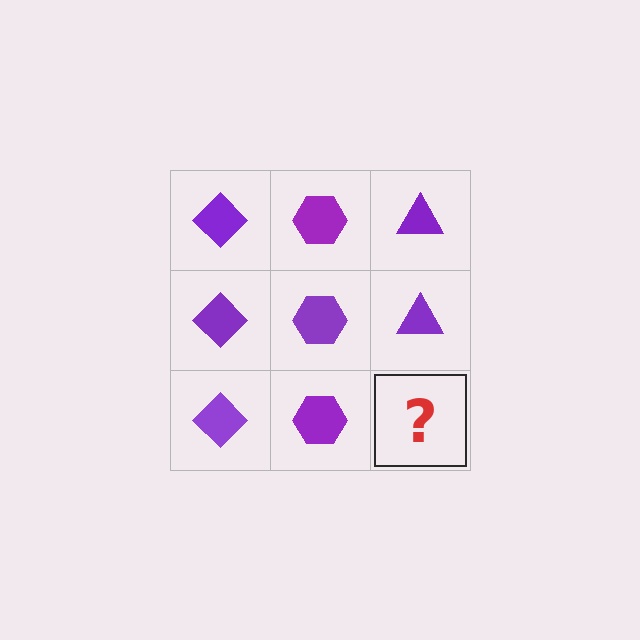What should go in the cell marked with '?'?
The missing cell should contain a purple triangle.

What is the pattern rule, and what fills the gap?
The rule is that each column has a consistent shape. The gap should be filled with a purple triangle.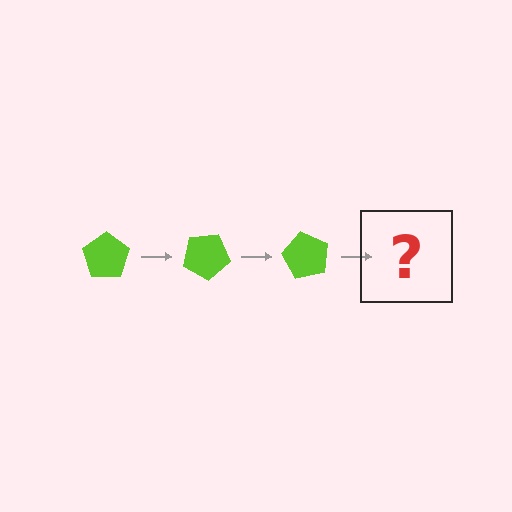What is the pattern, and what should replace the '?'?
The pattern is that the pentagon rotates 30 degrees each step. The '?' should be a lime pentagon rotated 90 degrees.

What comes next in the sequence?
The next element should be a lime pentagon rotated 90 degrees.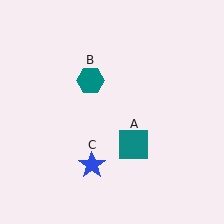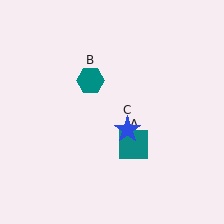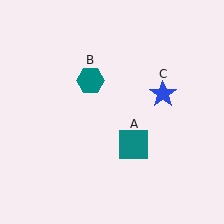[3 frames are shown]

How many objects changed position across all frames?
1 object changed position: blue star (object C).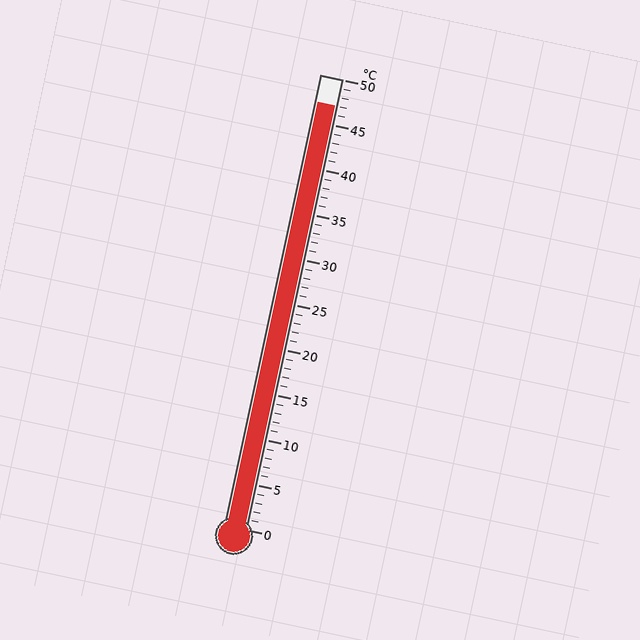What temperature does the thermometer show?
The thermometer shows approximately 47°C.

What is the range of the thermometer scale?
The thermometer scale ranges from 0°C to 50°C.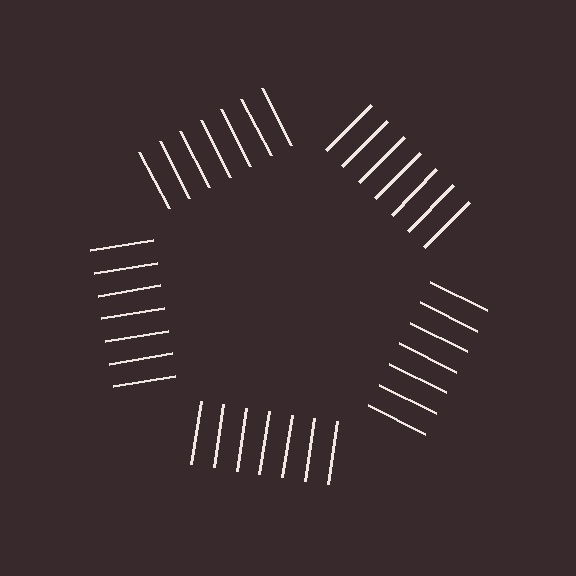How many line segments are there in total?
35 — 7 along each of the 5 edges.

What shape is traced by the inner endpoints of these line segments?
An illusory pentagon — the line segments terminate on its edges but no continuous stroke is drawn.